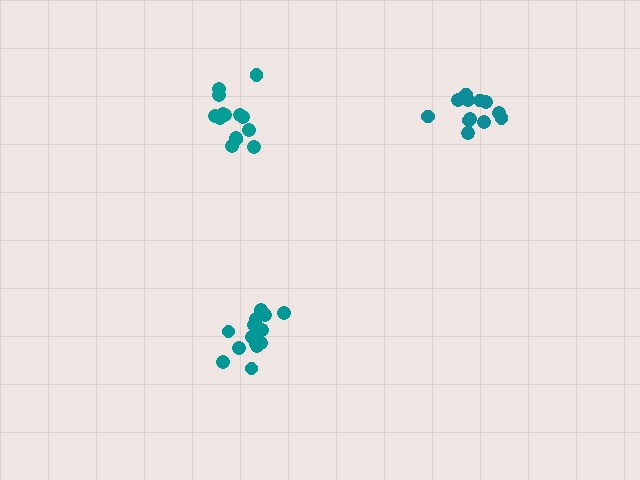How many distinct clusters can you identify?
There are 3 distinct clusters.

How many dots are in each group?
Group 1: 14 dots, Group 2: 12 dots, Group 3: 15 dots (41 total).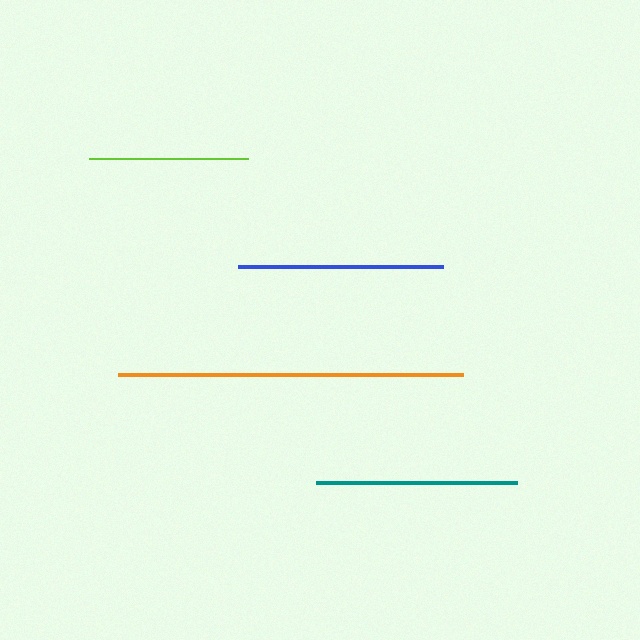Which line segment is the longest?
The orange line is the longest at approximately 346 pixels.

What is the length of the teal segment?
The teal segment is approximately 201 pixels long.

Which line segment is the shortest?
The lime line is the shortest at approximately 159 pixels.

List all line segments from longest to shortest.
From longest to shortest: orange, blue, teal, lime.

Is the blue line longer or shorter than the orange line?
The orange line is longer than the blue line.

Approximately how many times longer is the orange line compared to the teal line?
The orange line is approximately 1.7 times the length of the teal line.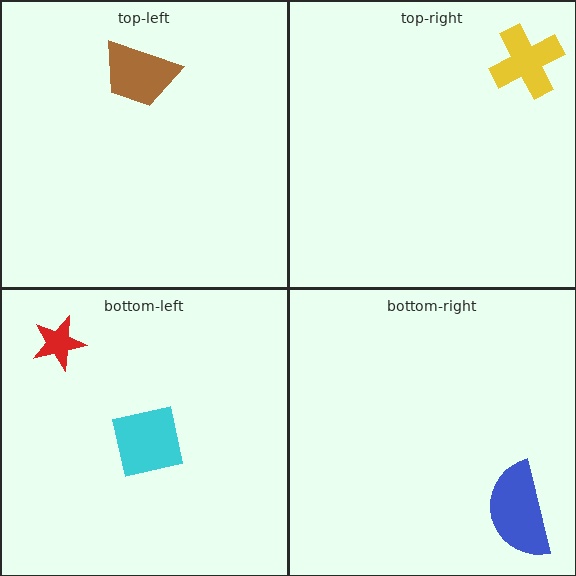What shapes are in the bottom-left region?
The red star, the cyan square.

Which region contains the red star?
The bottom-left region.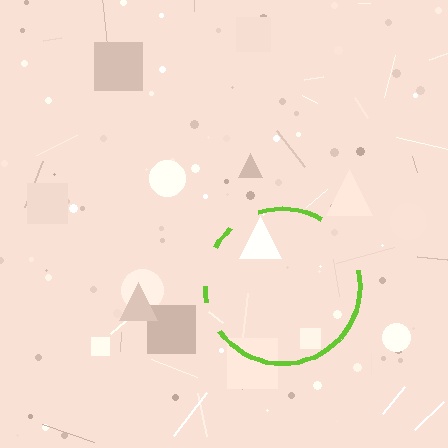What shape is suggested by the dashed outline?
The dashed outline suggests a circle.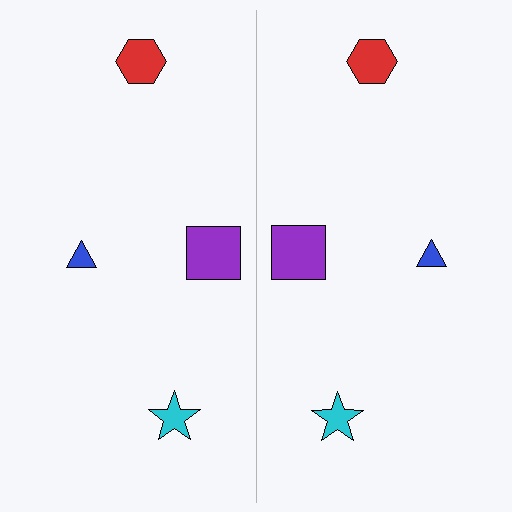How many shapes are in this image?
There are 8 shapes in this image.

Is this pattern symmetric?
Yes, this pattern has bilateral (reflection) symmetry.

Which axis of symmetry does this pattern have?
The pattern has a vertical axis of symmetry running through the center of the image.